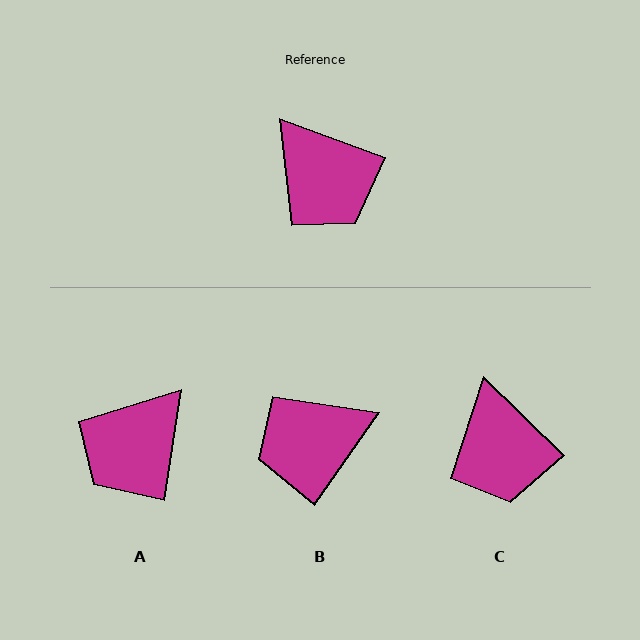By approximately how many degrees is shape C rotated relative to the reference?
Approximately 24 degrees clockwise.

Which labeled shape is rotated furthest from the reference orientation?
B, about 105 degrees away.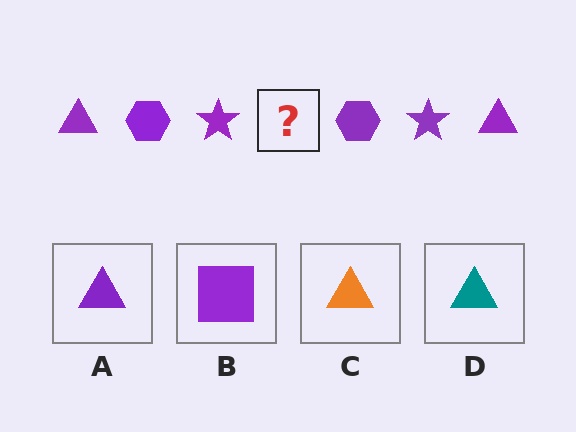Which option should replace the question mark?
Option A.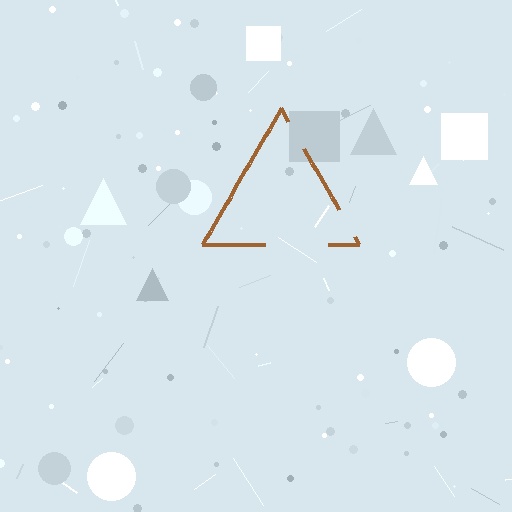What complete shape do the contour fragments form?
The contour fragments form a triangle.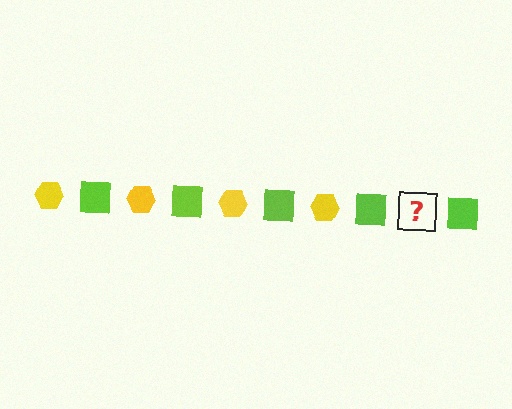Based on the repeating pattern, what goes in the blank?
The blank should be a yellow hexagon.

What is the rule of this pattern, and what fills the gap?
The rule is that the pattern alternates between yellow hexagon and lime square. The gap should be filled with a yellow hexagon.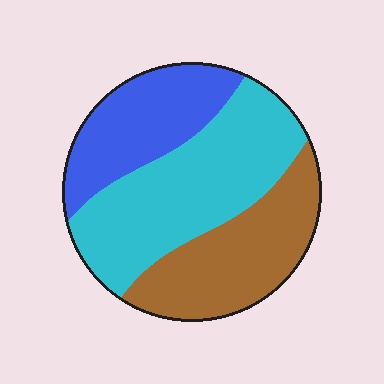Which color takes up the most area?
Cyan, at roughly 45%.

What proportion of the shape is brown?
Brown covers around 30% of the shape.